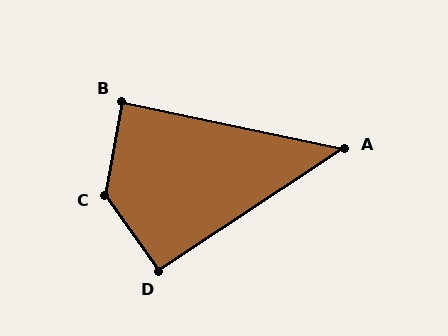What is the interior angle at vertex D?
Approximately 92 degrees (approximately right).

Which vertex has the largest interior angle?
C, at approximately 135 degrees.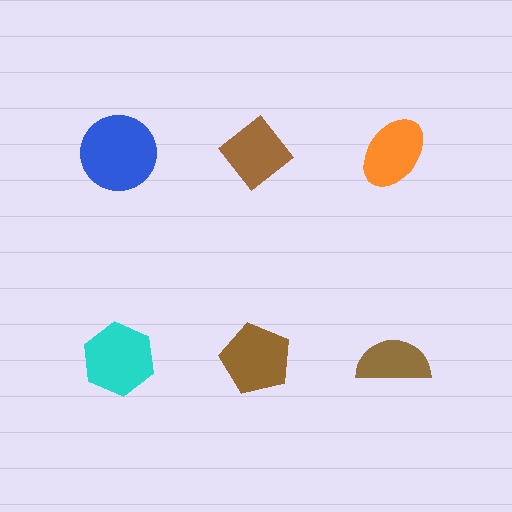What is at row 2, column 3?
A brown semicircle.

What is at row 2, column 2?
A brown pentagon.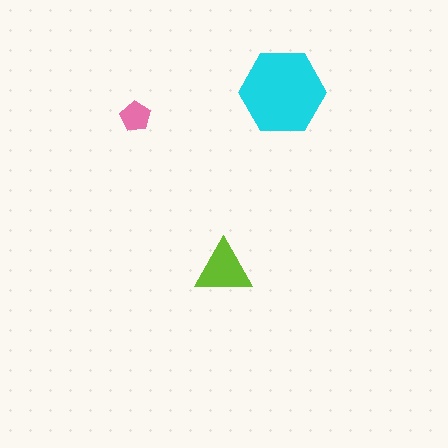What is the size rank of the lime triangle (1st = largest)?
2nd.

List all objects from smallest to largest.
The pink pentagon, the lime triangle, the cyan hexagon.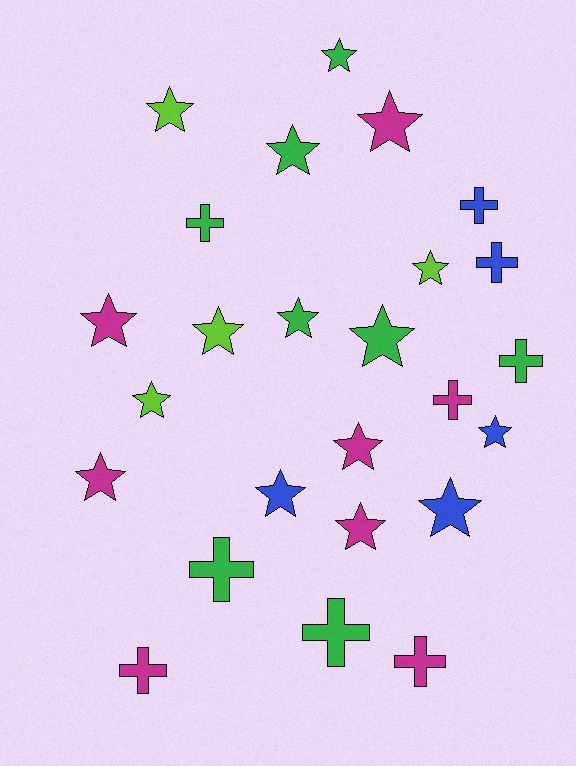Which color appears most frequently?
Magenta, with 8 objects.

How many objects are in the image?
There are 25 objects.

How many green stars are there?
There are 4 green stars.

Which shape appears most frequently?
Star, with 16 objects.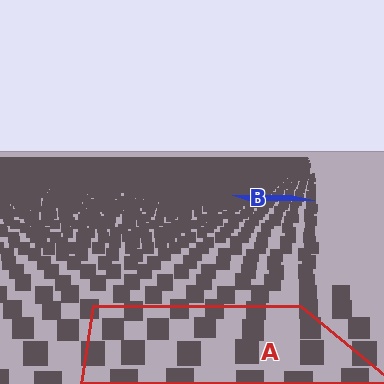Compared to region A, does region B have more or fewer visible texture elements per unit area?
Region B has more texture elements per unit area — they are packed more densely because it is farther away.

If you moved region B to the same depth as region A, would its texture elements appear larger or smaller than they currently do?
They would appear larger. At a closer depth, the same texture elements are projected at a bigger on-screen size.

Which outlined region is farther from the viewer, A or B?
Region B is farther from the viewer — the texture elements inside it appear smaller and more densely packed.